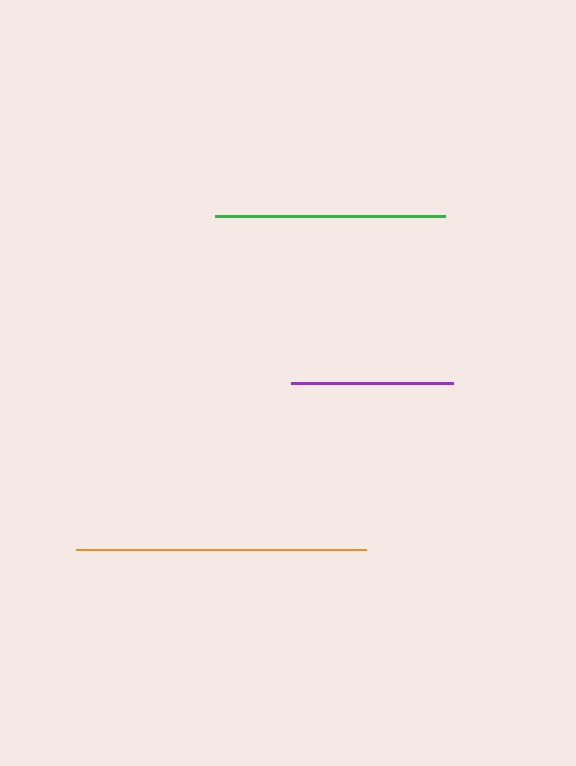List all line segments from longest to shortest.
From longest to shortest: orange, green, purple.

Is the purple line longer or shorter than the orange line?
The orange line is longer than the purple line.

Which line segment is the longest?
The orange line is the longest at approximately 289 pixels.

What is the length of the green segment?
The green segment is approximately 230 pixels long.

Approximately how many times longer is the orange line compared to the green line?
The orange line is approximately 1.3 times the length of the green line.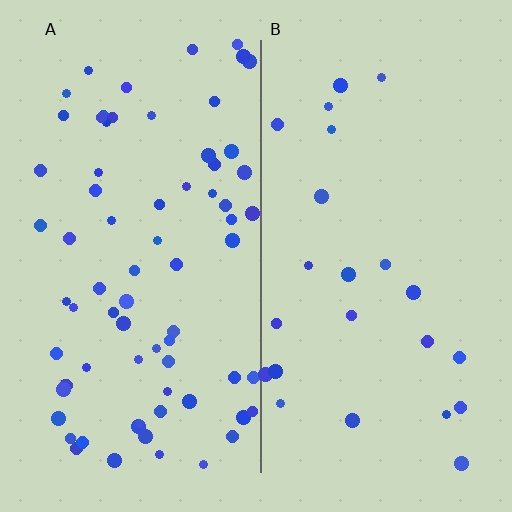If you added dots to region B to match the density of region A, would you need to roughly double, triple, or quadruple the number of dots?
Approximately triple.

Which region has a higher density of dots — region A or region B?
A (the left).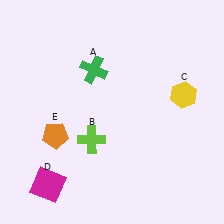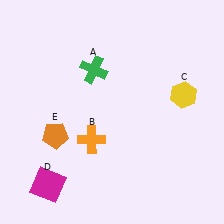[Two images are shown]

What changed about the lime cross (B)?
In Image 1, B is lime. In Image 2, it changed to orange.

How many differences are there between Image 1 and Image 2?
There is 1 difference between the two images.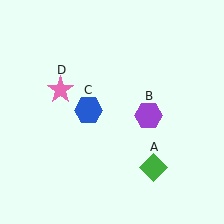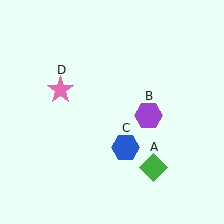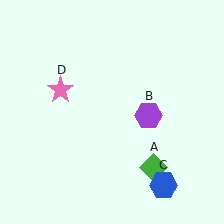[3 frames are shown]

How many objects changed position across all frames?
1 object changed position: blue hexagon (object C).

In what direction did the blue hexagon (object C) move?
The blue hexagon (object C) moved down and to the right.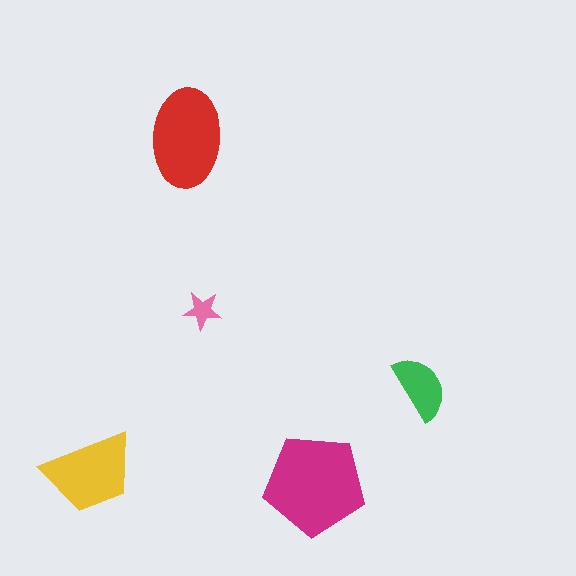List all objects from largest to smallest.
The magenta pentagon, the red ellipse, the yellow trapezoid, the green semicircle, the pink star.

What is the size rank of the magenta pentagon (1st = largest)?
1st.